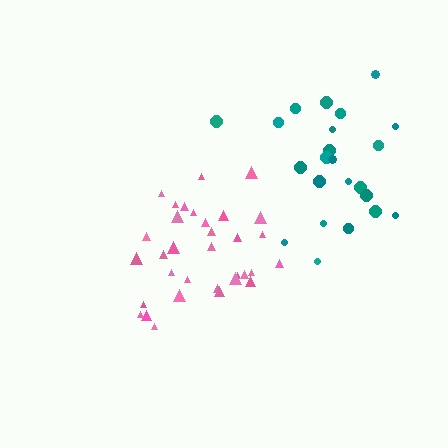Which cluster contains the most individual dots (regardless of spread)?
Pink (34).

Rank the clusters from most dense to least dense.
pink, teal.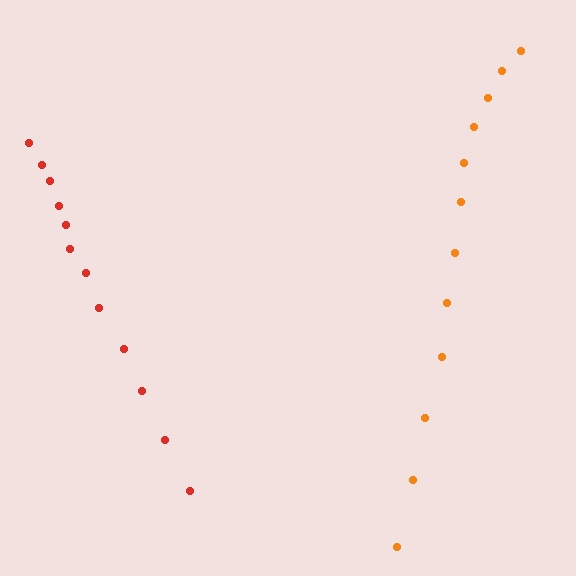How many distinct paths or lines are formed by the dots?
There are 2 distinct paths.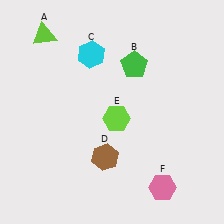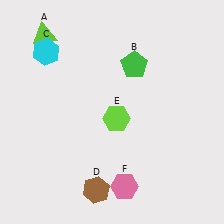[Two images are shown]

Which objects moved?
The objects that moved are: the cyan hexagon (C), the brown hexagon (D), the pink hexagon (F).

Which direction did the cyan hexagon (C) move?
The cyan hexagon (C) moved left.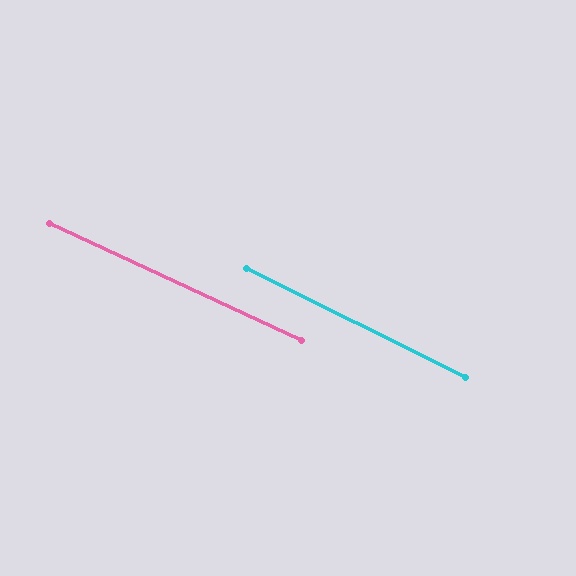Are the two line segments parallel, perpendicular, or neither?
Parallel — their directions differ by only 1.4°.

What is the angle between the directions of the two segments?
Approximately 1 degree.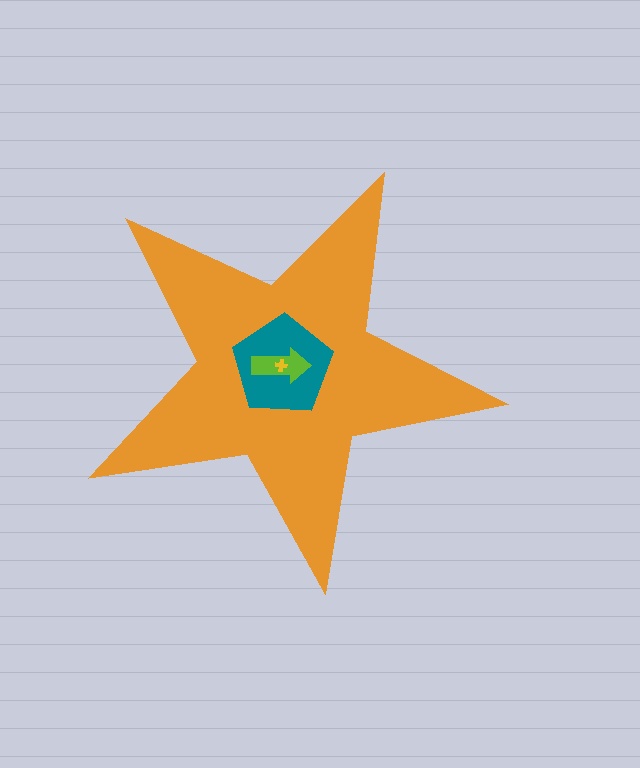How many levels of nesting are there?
4.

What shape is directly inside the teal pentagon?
The lime arrow.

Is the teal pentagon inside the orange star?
Yes.